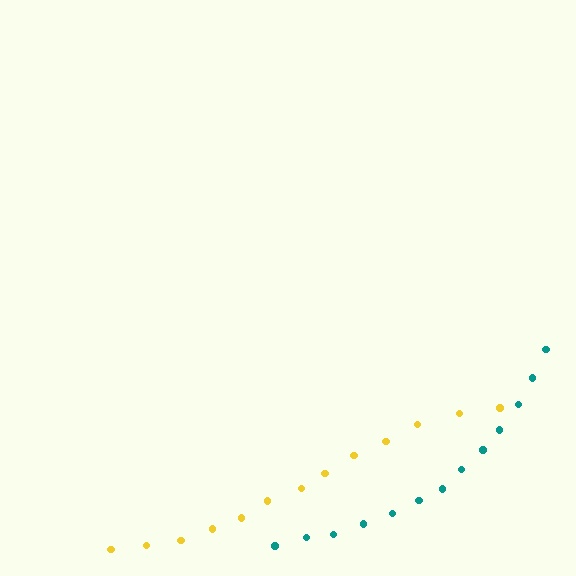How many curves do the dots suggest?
There are 2 distinct paths.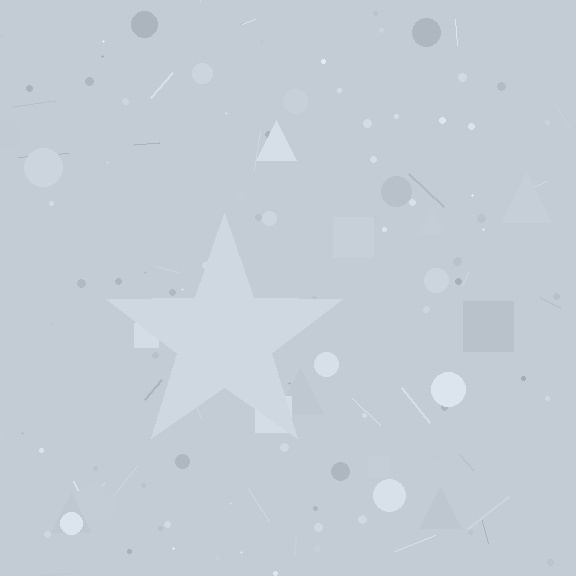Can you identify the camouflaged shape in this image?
The camouflaged shape is a star.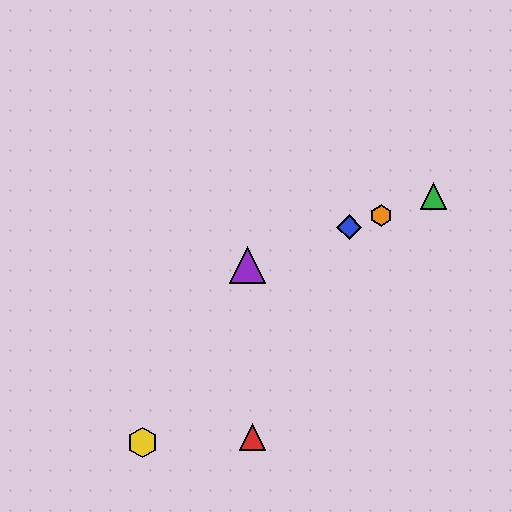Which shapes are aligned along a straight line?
The blue diamond, the green triangle, the purple triangle, the orange hexagon are aligned along a straight line.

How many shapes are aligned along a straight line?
4 shapes (the blue diamond, the green triangle, the purple triangle, the orange hexagon) are aligned along a straight line.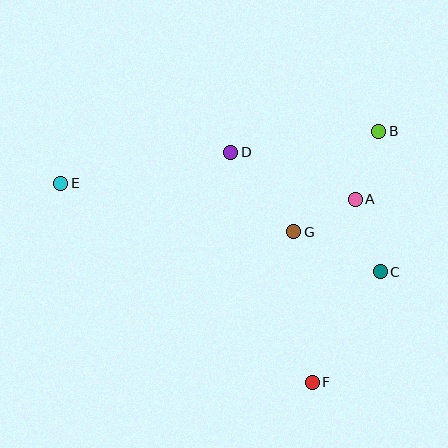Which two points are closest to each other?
Points A and G are closest to each other.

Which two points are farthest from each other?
Points C and E are farthest from each other.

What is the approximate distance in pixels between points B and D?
The distance between B and D is approximately 149 pixels.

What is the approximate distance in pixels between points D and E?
The distance between D and E is approximately 173 pixels.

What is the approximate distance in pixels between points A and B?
The distance between A and B is approximately 72 pixels.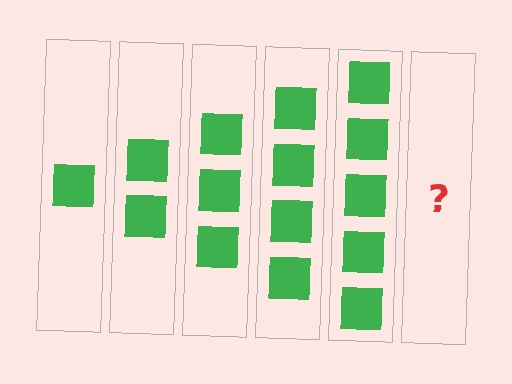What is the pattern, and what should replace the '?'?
The pattern is that each step adds one more square. The '?' should be 6 squares.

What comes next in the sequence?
The next element should be 6 squares.